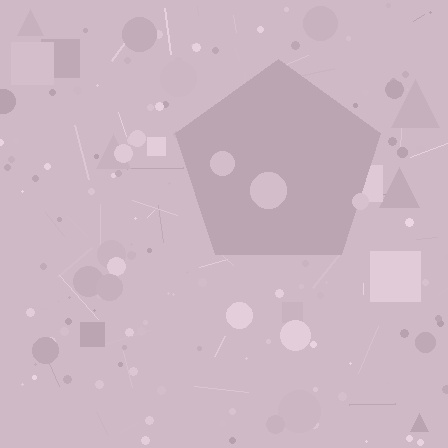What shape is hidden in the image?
A pentagon is hidden in the image.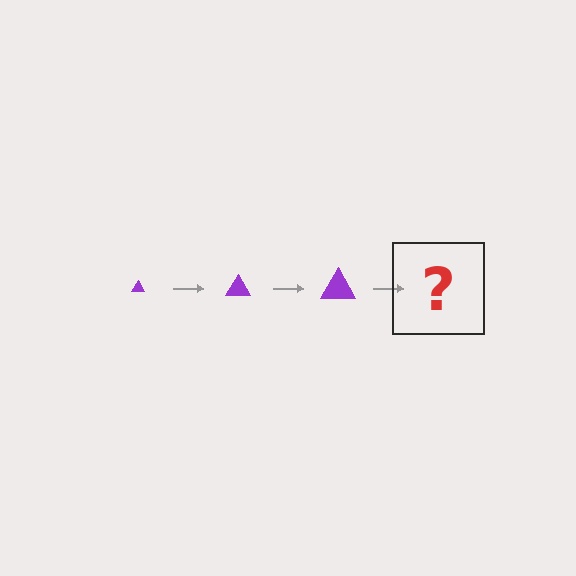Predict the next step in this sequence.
The next step is a purple triangle, larger than the previous one.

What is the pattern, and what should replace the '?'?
The pattern is that the triangle gets progressively larger each step. The '?' should be a purple triangle, larger than the previous one.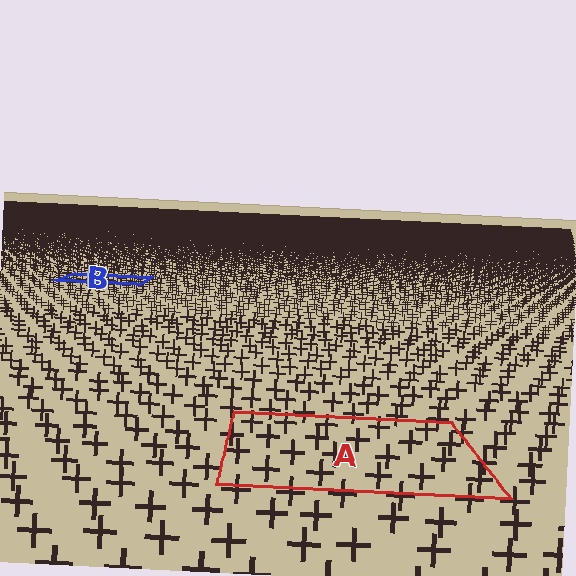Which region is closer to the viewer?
Region A is closer. The texture elements there are larger and more spread out.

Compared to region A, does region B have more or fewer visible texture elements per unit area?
Region B has more texture elements per unit area — they are packed more densely because it is farther away.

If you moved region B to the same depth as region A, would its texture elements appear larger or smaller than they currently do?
They would appear larger. At a closer depth, the same texture elements are projected at a bigger on-screen size.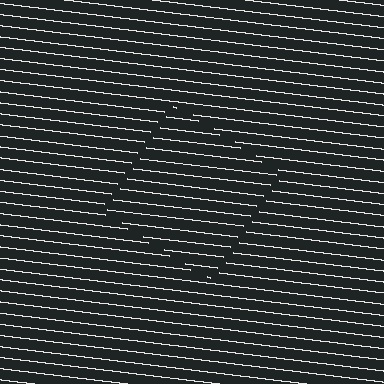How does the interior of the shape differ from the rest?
The interior of the shape contains the same grating, shifted by half a period — the contour is defined by the phase discontinuity where line-ends from the inner and outer gratings abut.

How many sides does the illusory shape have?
4 sides — the line-ends trace a square.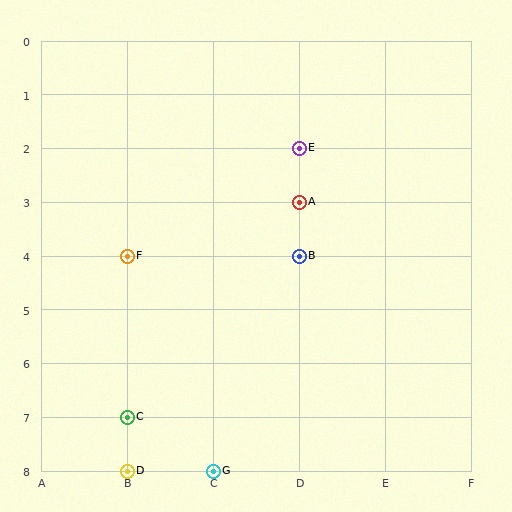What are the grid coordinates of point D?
Point D is at grid coordinates (B, 8).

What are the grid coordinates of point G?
Point G is at grid coordinates (C, 8).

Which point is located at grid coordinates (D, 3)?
Point A is at (D, 3).